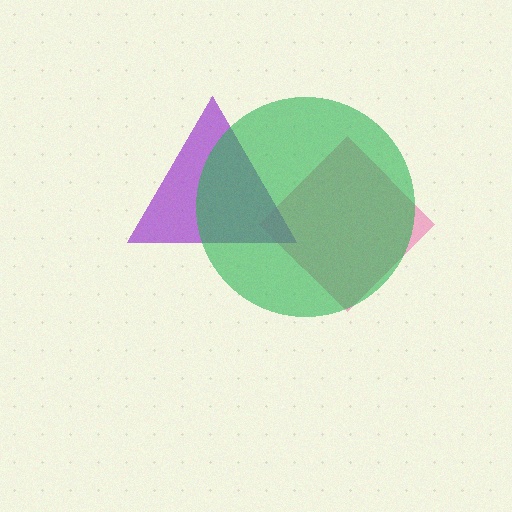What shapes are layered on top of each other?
The layered shapes are: a pink diamond, a purple triangle, a green circle.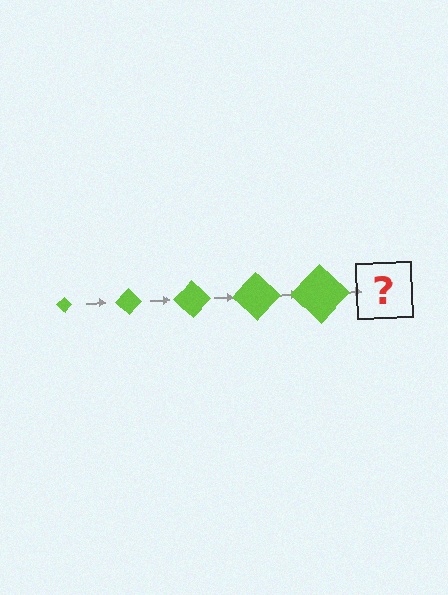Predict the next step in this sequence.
The next step is a lime diamond, larger than the previous one.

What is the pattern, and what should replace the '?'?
The pattern is that the diamond gets progressively larger each step. The '?' should be a lime diamond, larger than the previous one.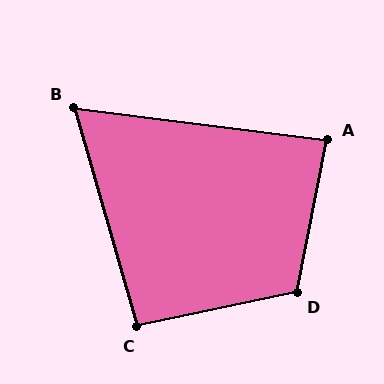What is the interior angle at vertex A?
Approximately 86 degrees (approximately right).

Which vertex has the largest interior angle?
D, at approximately 113 degrees.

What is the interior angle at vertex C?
Approximately 94 degrees (approximately right).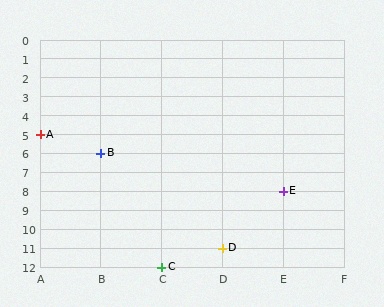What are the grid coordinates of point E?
Point E is at grid coordinates (E, 8).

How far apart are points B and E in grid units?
Points B and E are 3 columns and 2 rows apart (about 3.6 grid units diagonally).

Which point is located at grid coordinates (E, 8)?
Point E is at (E, 8).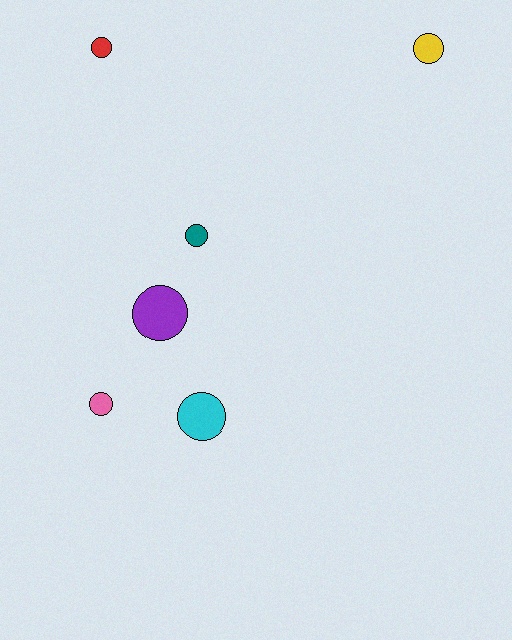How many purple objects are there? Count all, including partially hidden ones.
There is 1 purple object.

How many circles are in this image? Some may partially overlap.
There are 6 circles.